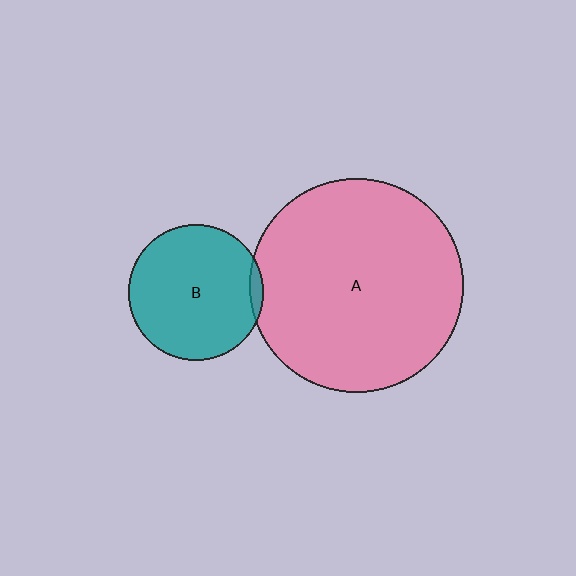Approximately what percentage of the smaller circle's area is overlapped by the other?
Approximately 5%.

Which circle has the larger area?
Circle A (pink).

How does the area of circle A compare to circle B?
Approximately 2.5 times.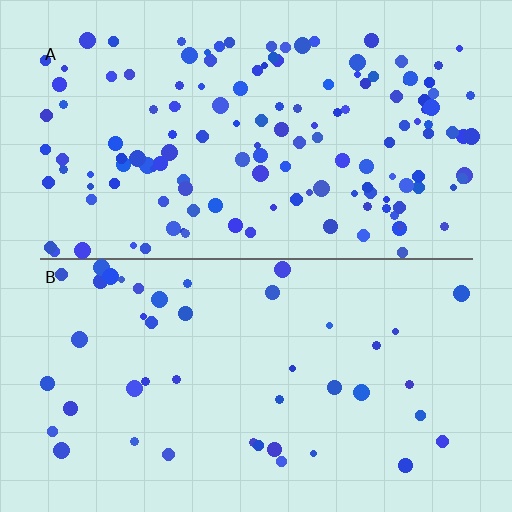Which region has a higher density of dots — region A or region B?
A (the top).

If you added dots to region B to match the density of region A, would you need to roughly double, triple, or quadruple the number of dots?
Approximately triple.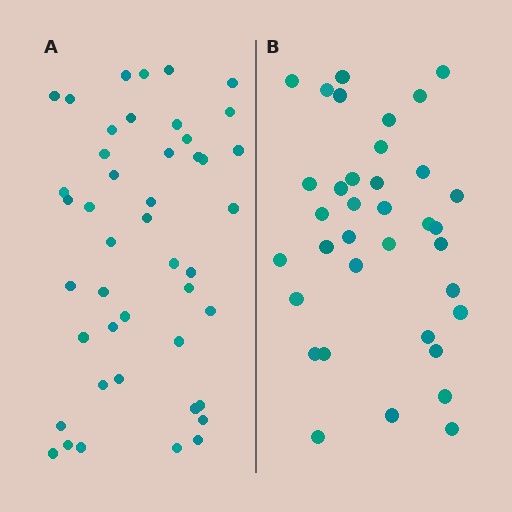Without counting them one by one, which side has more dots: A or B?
Region A (the left region) has more dots.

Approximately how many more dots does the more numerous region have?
Region A has roughly 8 or so more dots than region B.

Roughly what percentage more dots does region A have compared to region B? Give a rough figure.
About 25% more.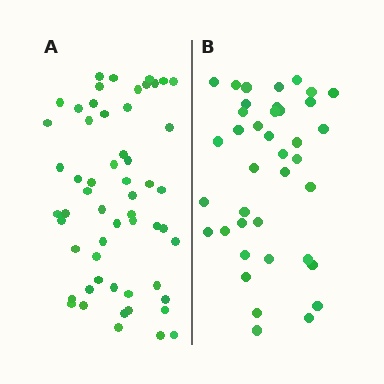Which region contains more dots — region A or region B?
Region A (the left region) has more dots.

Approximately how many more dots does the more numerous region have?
Region A has approximately 20 more dots than region B.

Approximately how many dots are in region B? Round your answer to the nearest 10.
About 40 dots. (The exact count is 39, which rounds to 40.)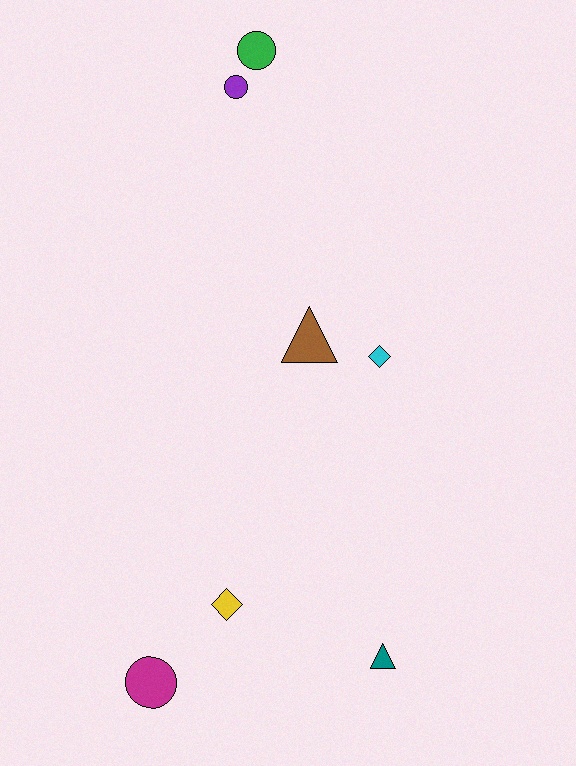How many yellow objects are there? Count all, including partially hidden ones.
There is 1 yellow object.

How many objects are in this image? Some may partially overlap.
There are 7 objects.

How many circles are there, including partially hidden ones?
There are 3 circles.